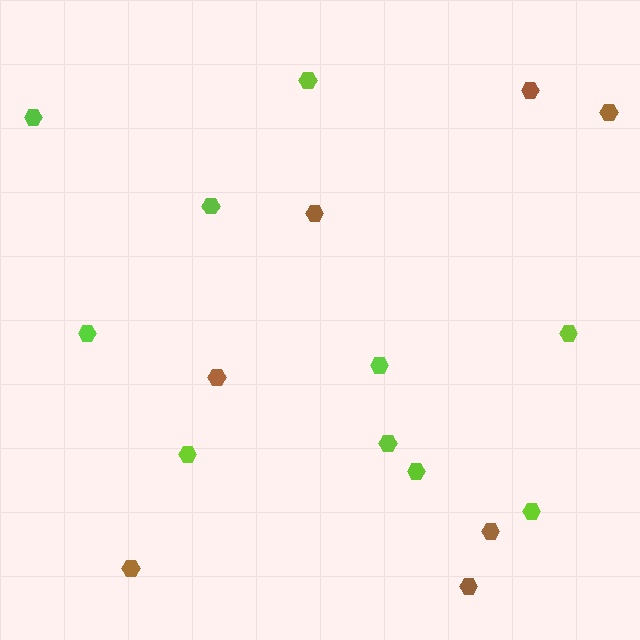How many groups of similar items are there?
There are 2 groups: one group of brown hexagons (7) and one group of lime hexagons (10).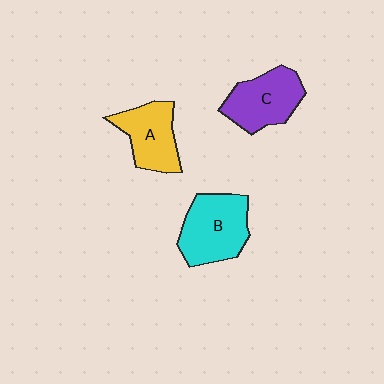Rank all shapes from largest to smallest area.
From largest to smallest: B (cyan), C (purple), A (yellow).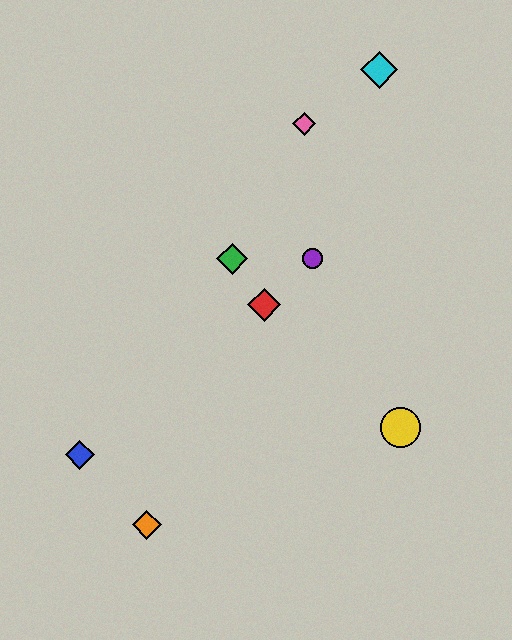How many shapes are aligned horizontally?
2 shapes (the green diamond, the purple circle) are aligned horizontally.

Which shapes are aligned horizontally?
The green diamond, the purple circle are aligned horizontally.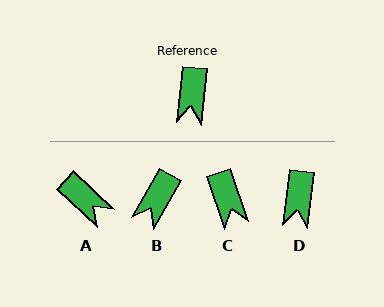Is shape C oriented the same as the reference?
No, it is off by about 26 degrees.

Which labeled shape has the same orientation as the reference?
D.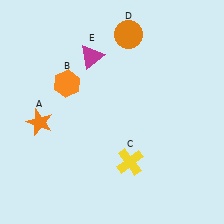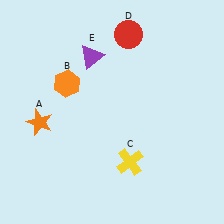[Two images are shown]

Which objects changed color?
D changed from orange to red. E changed from magenta to purple.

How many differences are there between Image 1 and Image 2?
There are 2 differences between the two images.